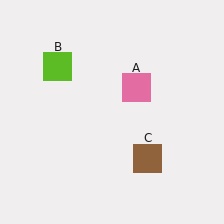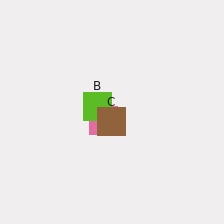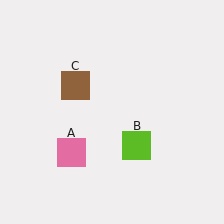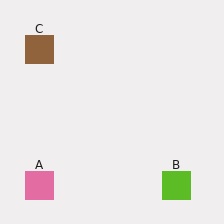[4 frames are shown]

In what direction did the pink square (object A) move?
The pink square (object A) moved down and to the left.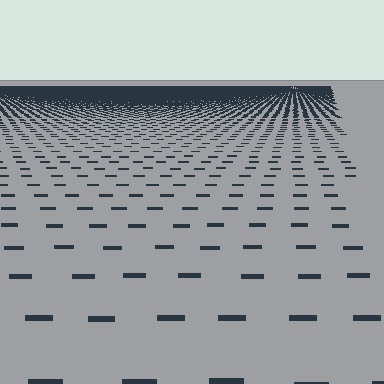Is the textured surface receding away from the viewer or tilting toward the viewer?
The surface is receding away from the viewer. Texture elements get smaller and denser toward the top.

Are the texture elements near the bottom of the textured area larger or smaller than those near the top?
Larger. Near the bottom, elements are closer to the viewer and appear at a bigger on-screen size.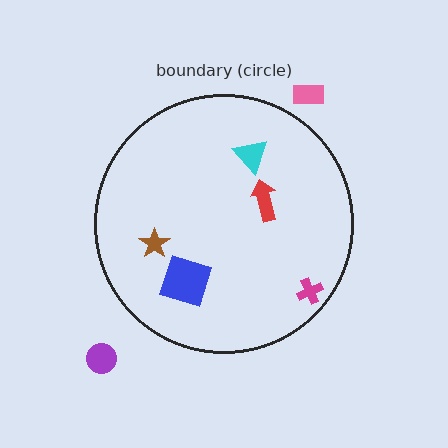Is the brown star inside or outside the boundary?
Inside.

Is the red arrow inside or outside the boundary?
Inside.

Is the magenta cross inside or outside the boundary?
Inside.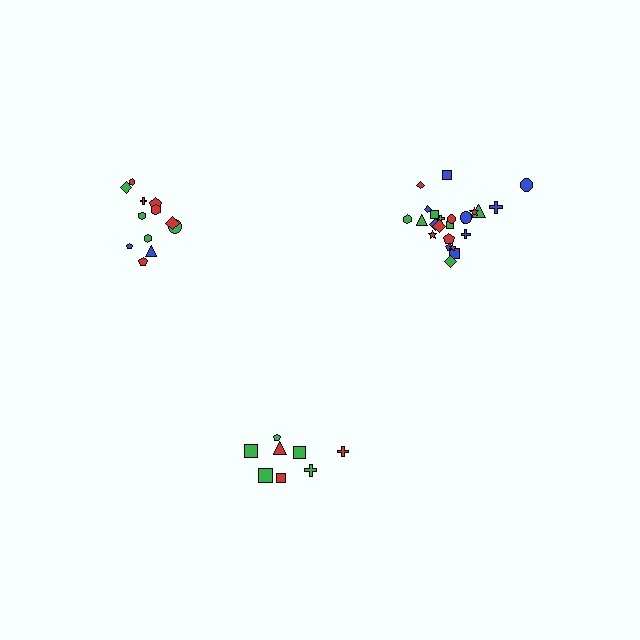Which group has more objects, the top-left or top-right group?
The top-right group.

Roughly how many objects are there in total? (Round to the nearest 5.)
Roughly 45 objects in total.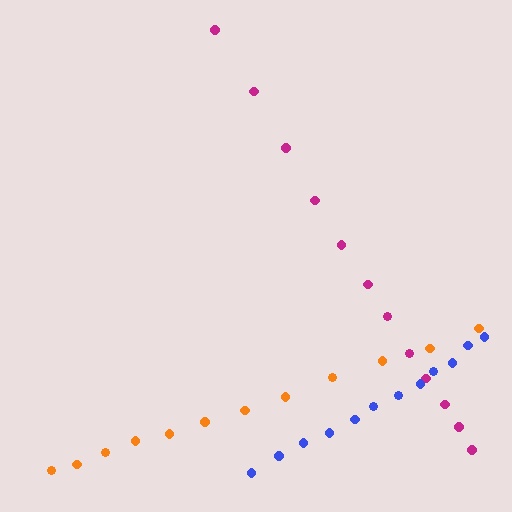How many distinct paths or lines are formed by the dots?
There are 3 distinct paths.